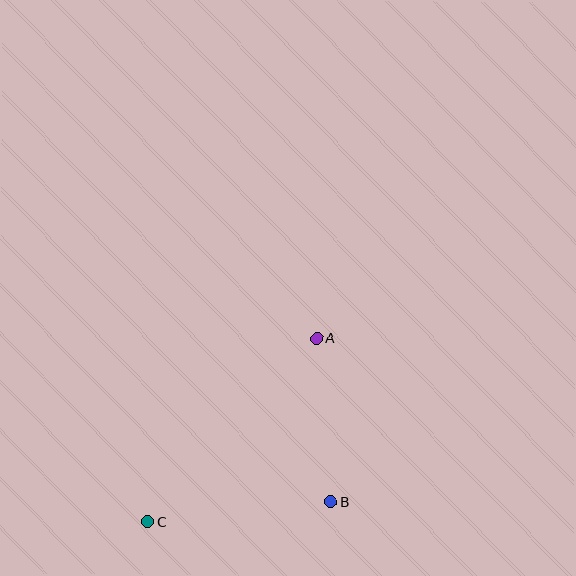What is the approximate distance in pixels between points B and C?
The distance between B and C is approximately 184 pixels.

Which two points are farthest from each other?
Points A and C are farthest from each other.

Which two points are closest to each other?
Points A and B are closest to each other.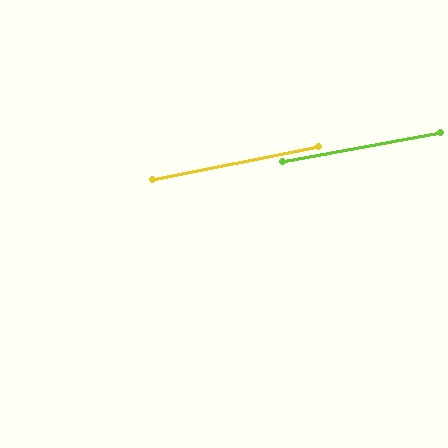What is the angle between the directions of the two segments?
Approximately 1 degree.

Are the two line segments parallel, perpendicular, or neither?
Parallel — their directions differ by only 0.9°.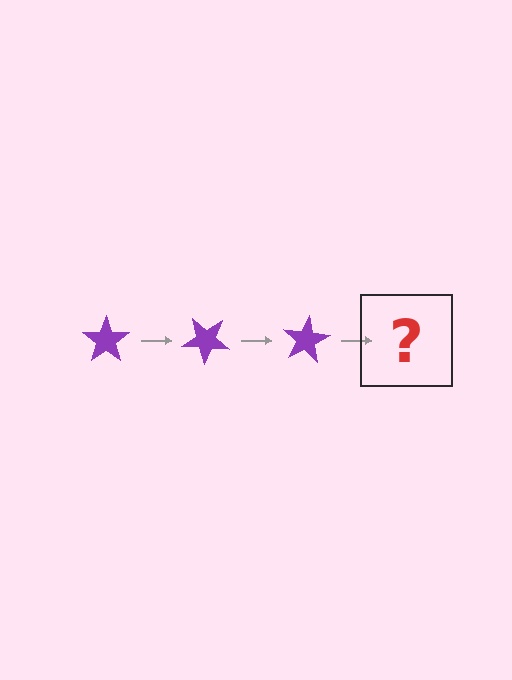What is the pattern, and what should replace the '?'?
The pattern is that the star rotates 40 degrees each step. The '?' should be a purple star rotated 120 degrees.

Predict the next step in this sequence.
The next step is a purple star rotated 120 degrees.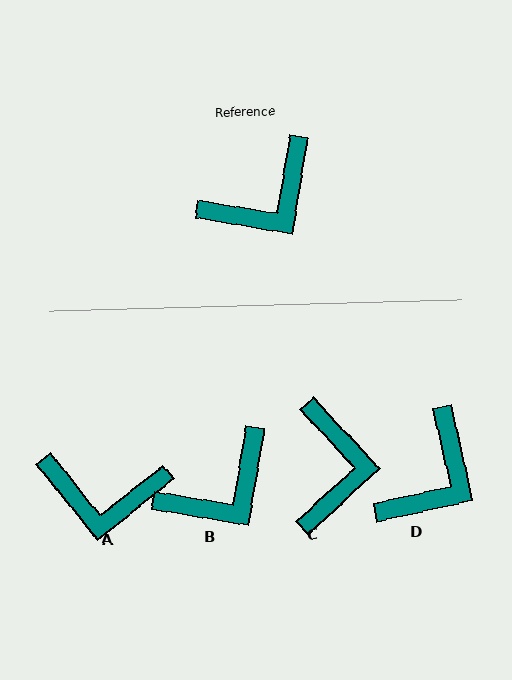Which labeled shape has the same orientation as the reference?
B.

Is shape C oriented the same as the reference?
No, it is off by about 52 degrees.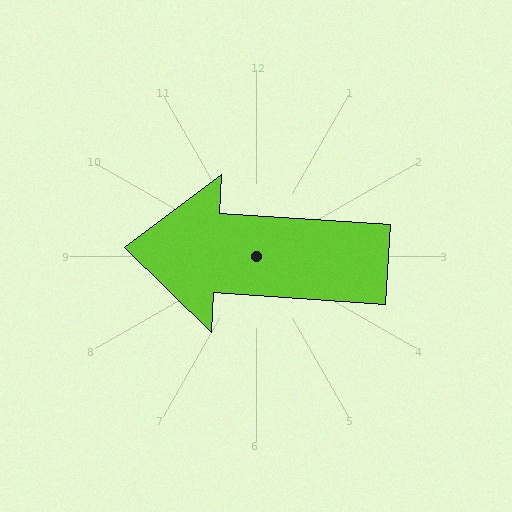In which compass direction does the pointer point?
West.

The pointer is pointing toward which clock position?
Roughly 9 o'clock.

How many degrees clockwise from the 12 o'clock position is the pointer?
Approximately 274 degrees.